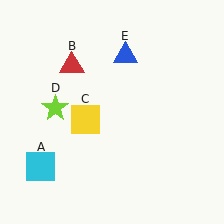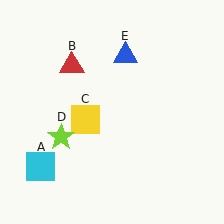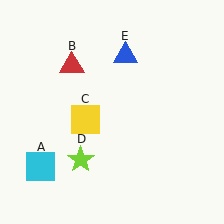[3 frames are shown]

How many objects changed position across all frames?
1 object changed position: lime star (object D).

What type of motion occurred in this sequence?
The lime star (object D) rotated counterclockwise around the center of the scene.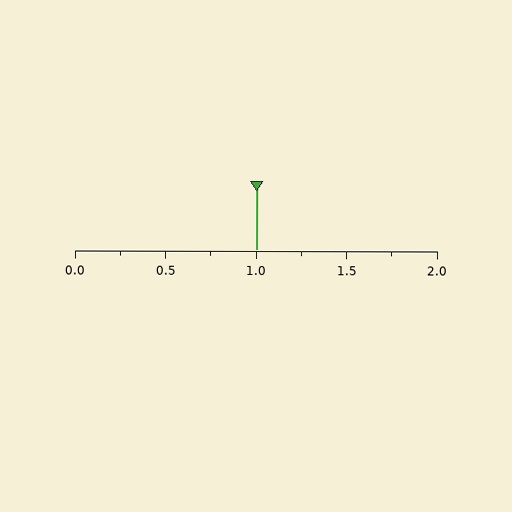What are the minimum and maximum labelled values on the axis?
The axis runs from 0.0 to 2.0.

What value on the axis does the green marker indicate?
The marker indicates approximately 1.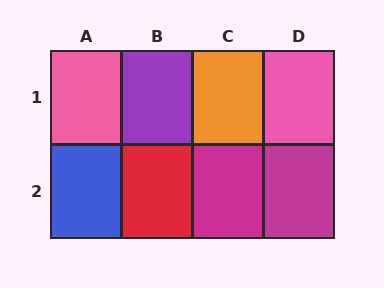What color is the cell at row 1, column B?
Purple.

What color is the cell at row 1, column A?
Pink.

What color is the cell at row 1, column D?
Pink.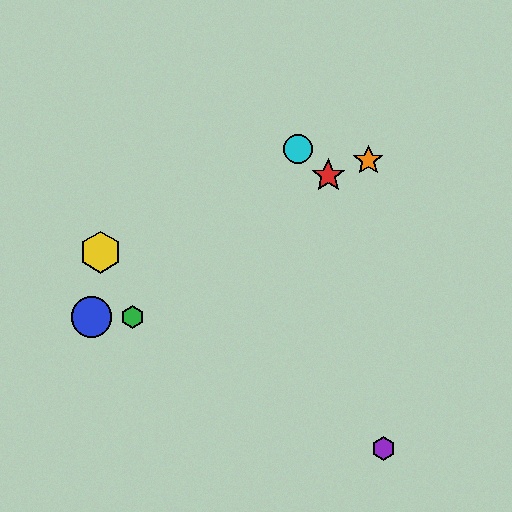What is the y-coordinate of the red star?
The red star is at y≈176.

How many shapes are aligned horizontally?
2 shapes (the blue circle, the green hexagon) are aligned horizontally.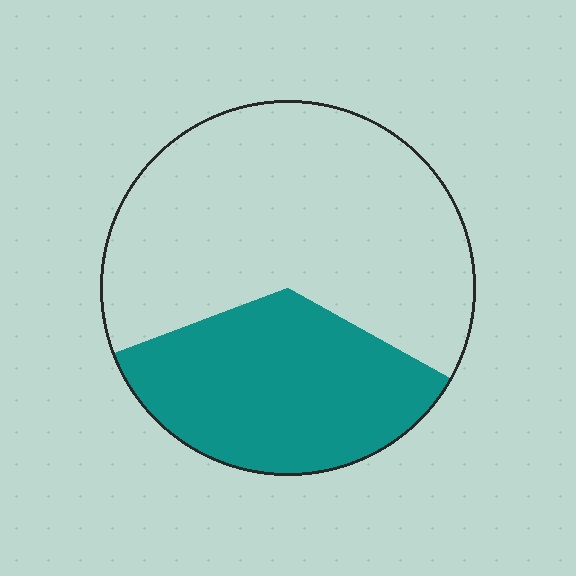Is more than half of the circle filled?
No.